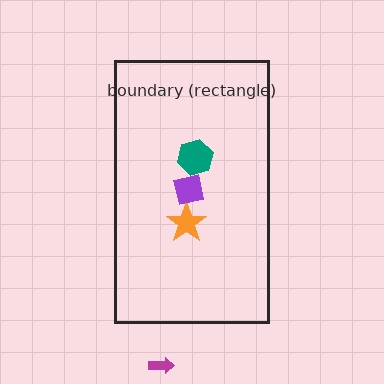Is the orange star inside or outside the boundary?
Inside.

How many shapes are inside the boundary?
3 inside, 1 outside.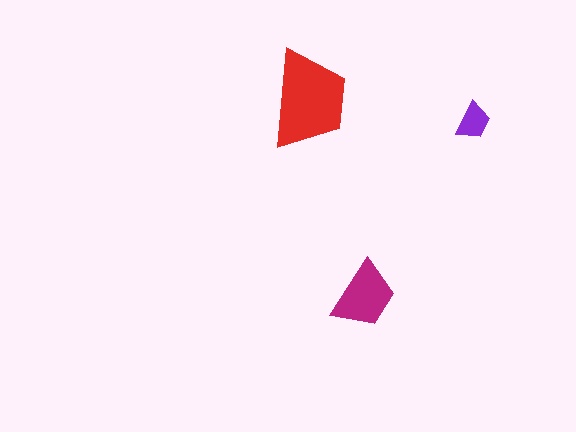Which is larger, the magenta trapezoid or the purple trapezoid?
The magenta one.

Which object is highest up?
The red trapezoid is topmost.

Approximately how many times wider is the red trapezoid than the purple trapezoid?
About 2.5 times wider.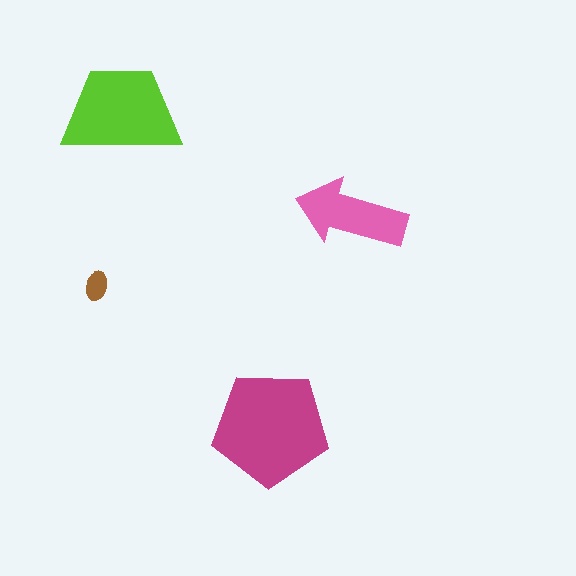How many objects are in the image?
There are 4 objects in the image.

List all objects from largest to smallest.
The magenta pentagon, the lime trapezoid, the pink arrow, the brown ellipse.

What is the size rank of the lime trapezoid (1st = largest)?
2nd.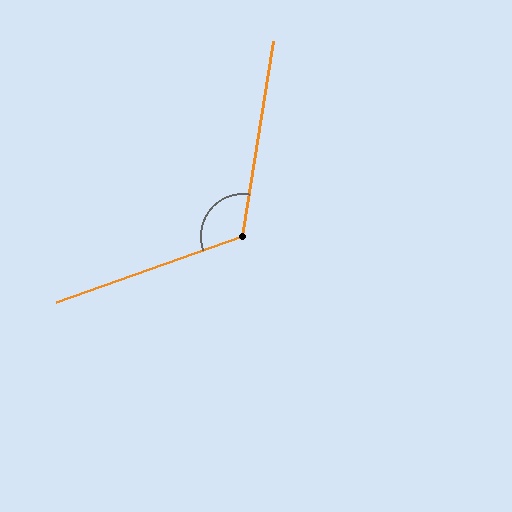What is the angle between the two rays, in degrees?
Approximately 119 degrees.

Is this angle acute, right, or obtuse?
It is obtuse.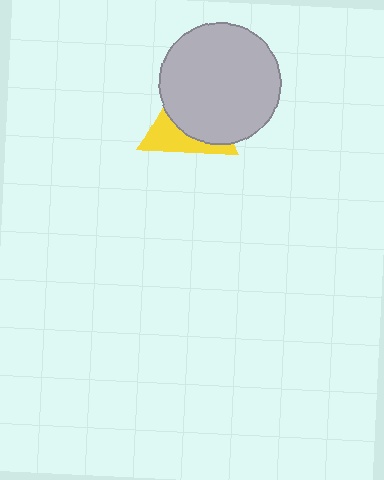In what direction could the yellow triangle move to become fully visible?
The yellow triangle could move toward the lower-left. That would shift it out from behind the light gray circle entirely.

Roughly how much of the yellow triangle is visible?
A small part of it is visible (roughly 40%).